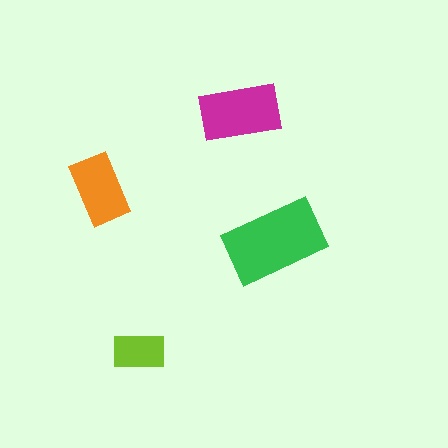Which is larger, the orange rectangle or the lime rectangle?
The orange one.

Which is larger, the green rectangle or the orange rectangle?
The green one.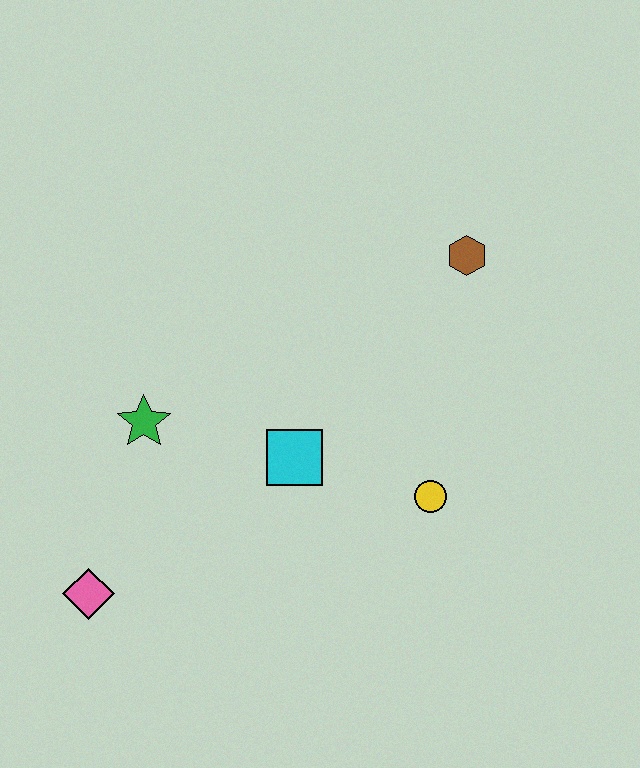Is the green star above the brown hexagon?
No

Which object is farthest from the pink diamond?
The brown hexagon is farthest from the pink diamond.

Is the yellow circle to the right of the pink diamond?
Yes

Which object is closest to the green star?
The cyan square is closest to the green star.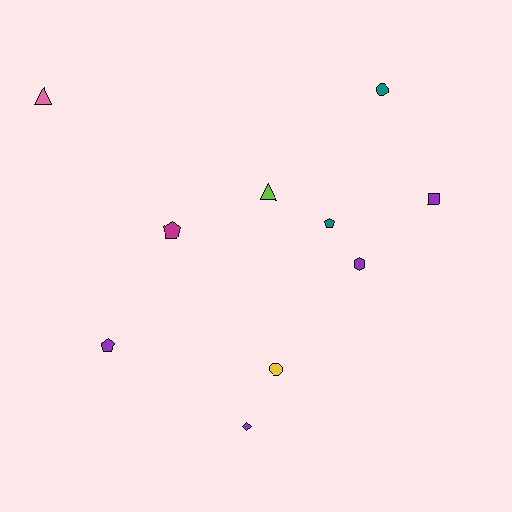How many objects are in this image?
There are 10 objects.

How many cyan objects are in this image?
There are no cyan objects.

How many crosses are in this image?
There are no crosses.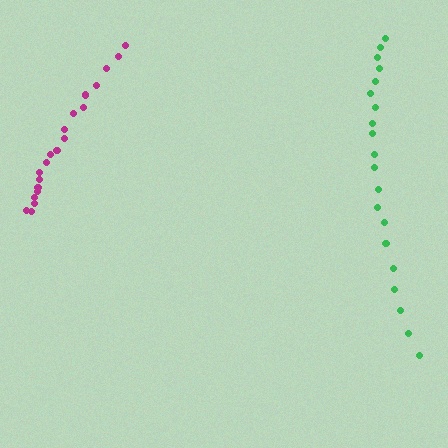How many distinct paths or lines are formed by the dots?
There are 2 distinct paths.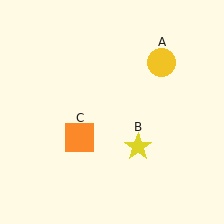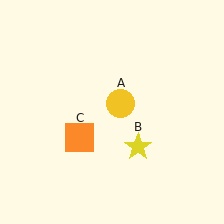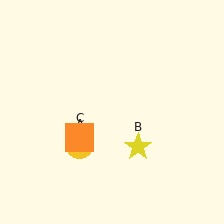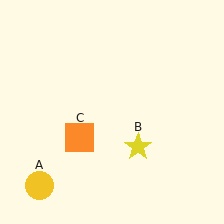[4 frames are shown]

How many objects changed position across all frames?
1 object changed position: yellow circle (object A).